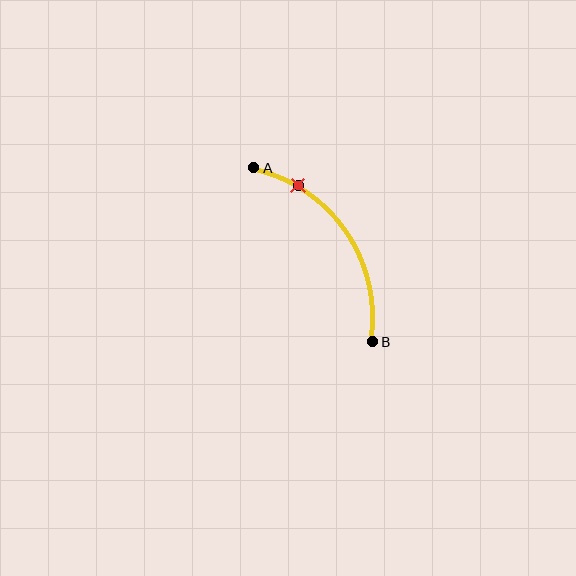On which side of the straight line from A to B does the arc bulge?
The arc bulges above and to the right of the straight line connecting A and B.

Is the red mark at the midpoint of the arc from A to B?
No. The red mark lies on the arc but is closer to endpoint A. The arc midpoint would be at the point on the curve equidistant along the arc from both A and B.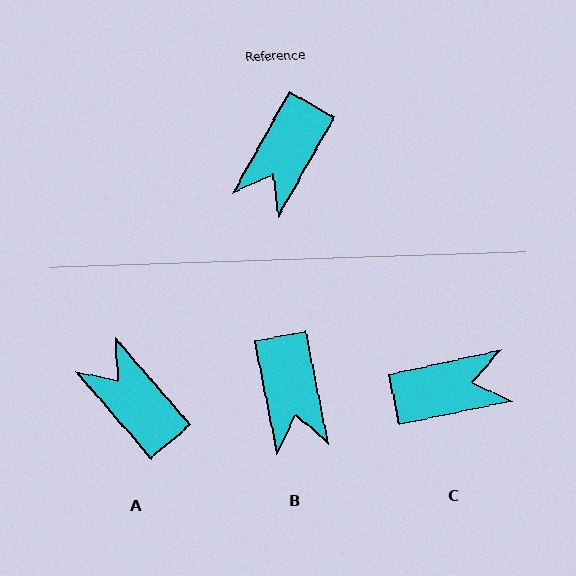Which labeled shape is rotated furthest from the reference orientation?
C, about 131 degrees away.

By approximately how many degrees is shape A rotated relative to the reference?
Approximately 110 degrees clockwise.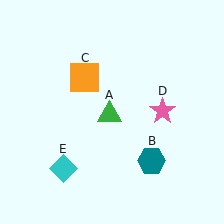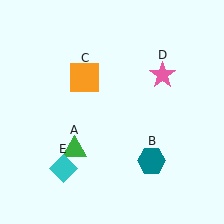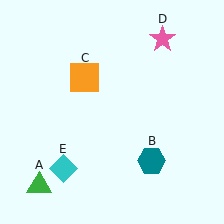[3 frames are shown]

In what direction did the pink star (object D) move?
The pink star (object D) moved up.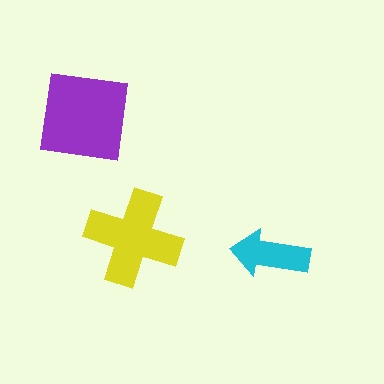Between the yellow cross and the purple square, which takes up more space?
The purple square.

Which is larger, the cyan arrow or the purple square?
The purple square.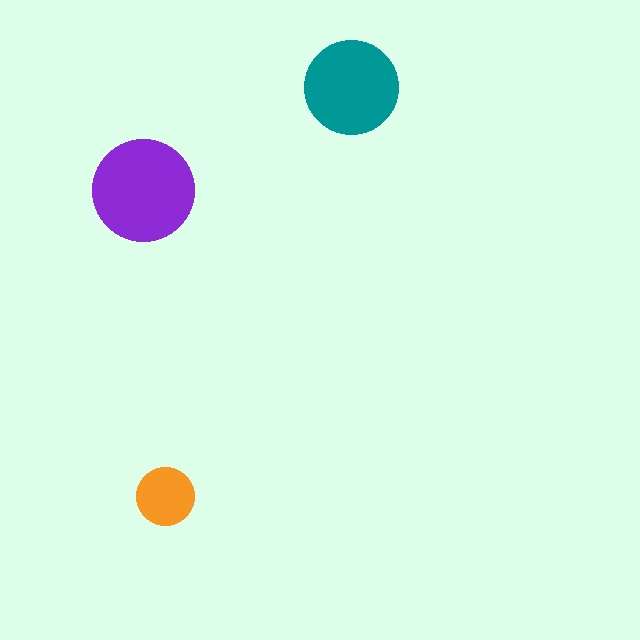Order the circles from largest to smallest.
the purple one, the teal one, the orange one.